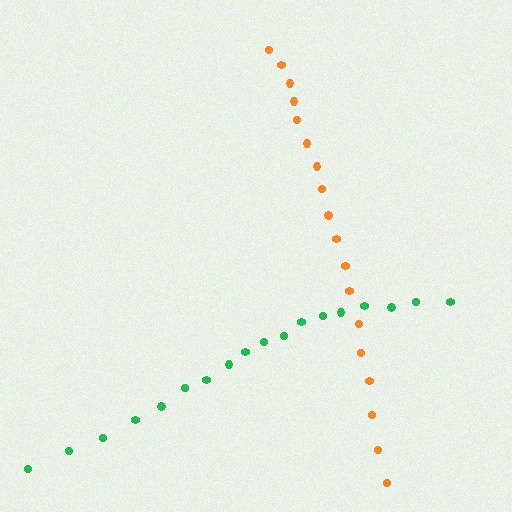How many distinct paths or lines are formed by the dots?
There are 2 distinct paths.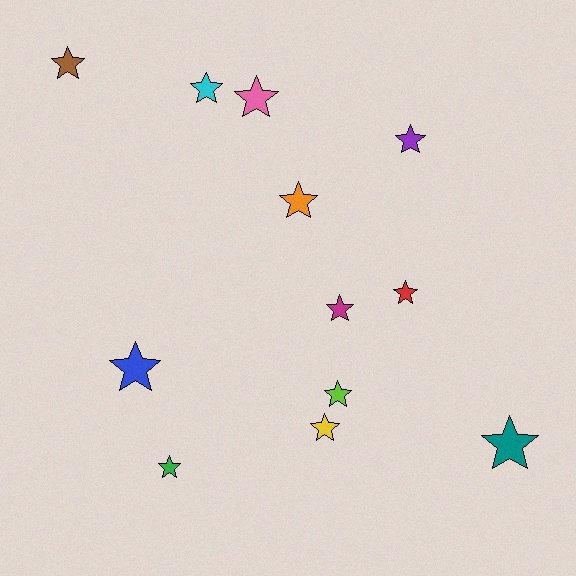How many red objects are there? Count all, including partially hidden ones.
There is 1 red object.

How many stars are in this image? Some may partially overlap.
There are 12 stars.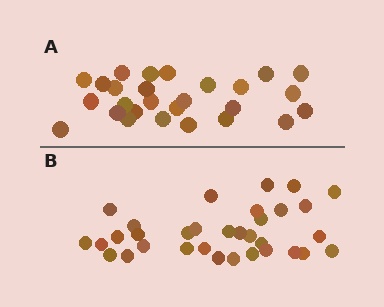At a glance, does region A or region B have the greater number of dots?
Region B (the bottom region) has more dots.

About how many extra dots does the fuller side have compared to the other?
Region B has about 6 more dots than region A.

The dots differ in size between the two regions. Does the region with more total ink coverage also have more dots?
No. Region A has more total ink coverage because its dots are larger, but region B actually contains more individual dots. Total area can be misleading — the number of items is what matters here.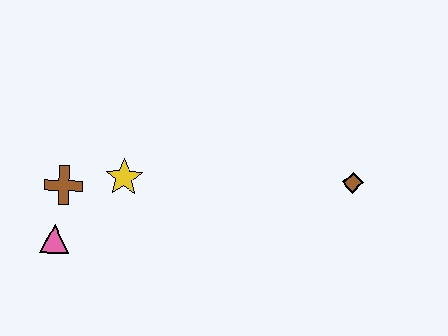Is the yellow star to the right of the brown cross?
Yes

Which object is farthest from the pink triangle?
The brown diamond is farthest from the pink triangle.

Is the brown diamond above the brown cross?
Yes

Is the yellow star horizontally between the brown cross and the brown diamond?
Yes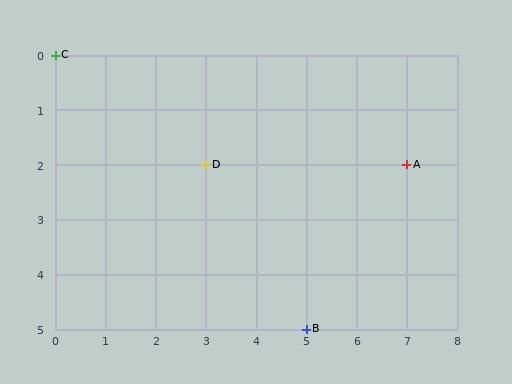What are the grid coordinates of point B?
Point B is at grid coordinates (5, 5).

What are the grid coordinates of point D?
Point D is at grid coordinates (3, 2).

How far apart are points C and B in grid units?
Points C and B are 5 columns and 5 rows apart (about 7.1 grid units diagonally).